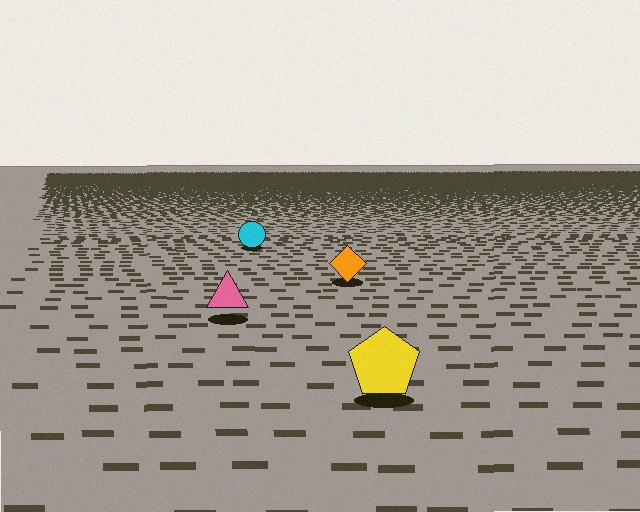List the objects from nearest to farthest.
From nearest to farthest: the yellow pentagon, the pink triangle, the orange diamond, the cyan circle.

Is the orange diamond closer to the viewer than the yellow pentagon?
No. The yellow pentagon is closer — you can tell from the texture gradient: the ground texture is coarser near it.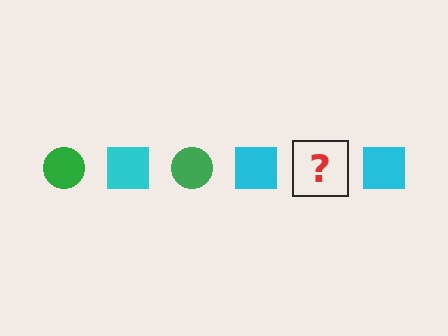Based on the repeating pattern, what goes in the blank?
The blank should be a green circle.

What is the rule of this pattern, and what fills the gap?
The rule is that the pattern alternates between green circle and cyan square. The gap should be filled with a green circle.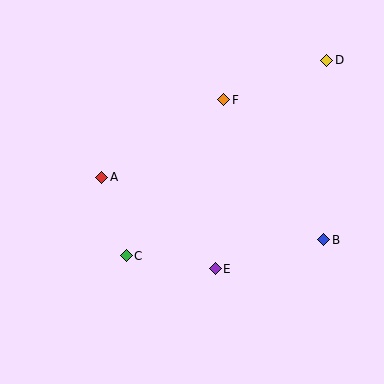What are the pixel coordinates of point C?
Point C is at (126, 256).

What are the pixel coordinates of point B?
Point B is at (324, 240).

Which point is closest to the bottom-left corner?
Point C is closest to the bottom-left corner.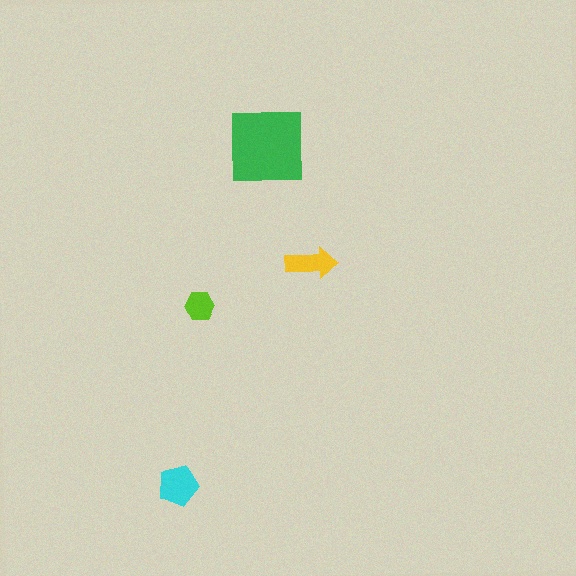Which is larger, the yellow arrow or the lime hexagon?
The yellow arrow.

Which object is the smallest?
The lime hexagon.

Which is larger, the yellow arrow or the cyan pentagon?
The cyan pentagon.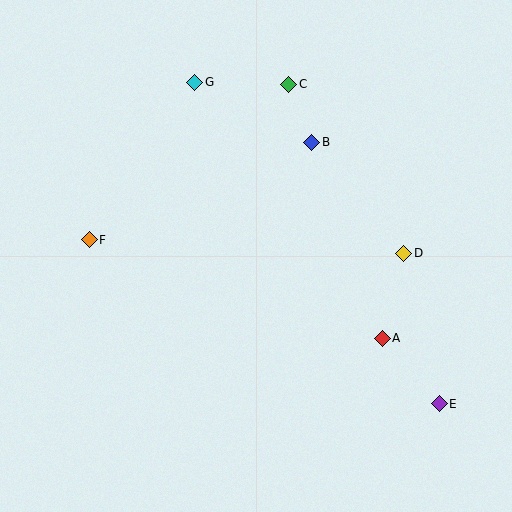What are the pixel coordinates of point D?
Point D is at (404, 253).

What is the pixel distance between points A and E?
The distance between A and E is 87 pixels.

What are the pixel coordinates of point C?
Point C is at (289, 84).